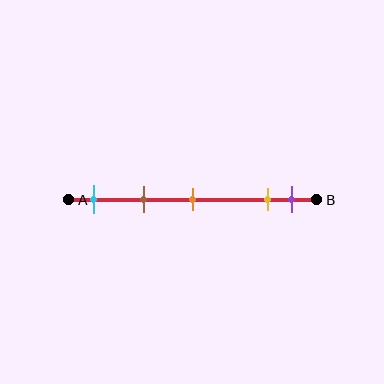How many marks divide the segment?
There are 5 marks dividing the segment.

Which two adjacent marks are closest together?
The yellow and purple marks are the closest adjacent pair.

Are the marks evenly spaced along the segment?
No, the marks are not evenly spaced.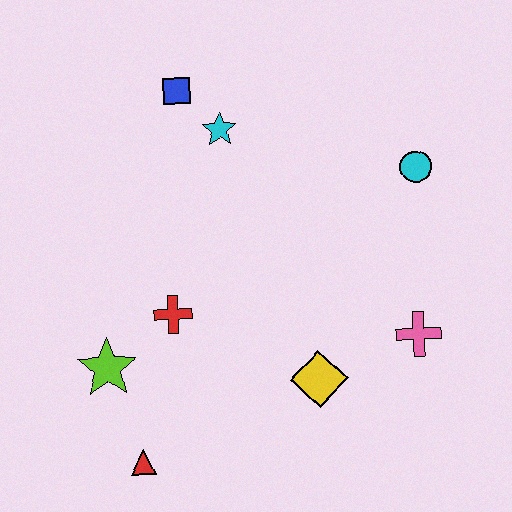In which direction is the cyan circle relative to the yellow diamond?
The cyan circle is above the yellow diamond.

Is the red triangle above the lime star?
No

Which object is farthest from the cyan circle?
The red triangle is farthest from the cyan circle.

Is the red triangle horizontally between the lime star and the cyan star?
Yes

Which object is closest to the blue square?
The cyan star is closest to the blue square.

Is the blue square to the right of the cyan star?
No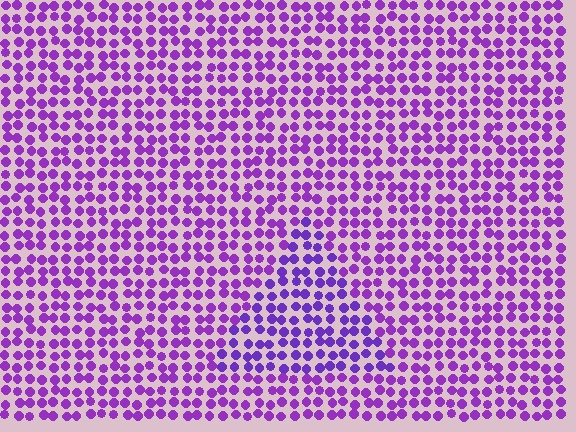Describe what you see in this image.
The image is filled with small purple elements in a uniform arrangement. A triangle-shaped region is visible where the elements are tinted to a slightly different hue, forming a subtle color boundary.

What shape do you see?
I see a triangle.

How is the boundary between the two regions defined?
The boundary is defined purely by a slight shift in hue (about 18 degrees). Spacing, size, and orientation are identical on both sides.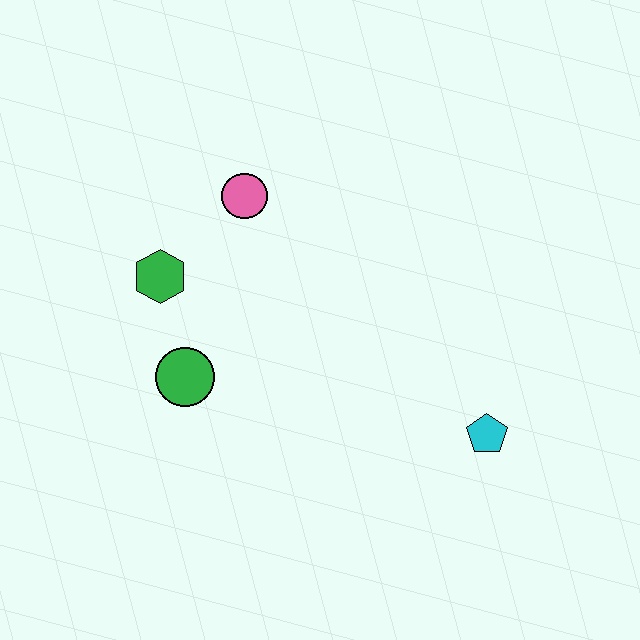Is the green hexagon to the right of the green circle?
No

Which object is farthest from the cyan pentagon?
The green hexagon is farthest from the cyan pentagon.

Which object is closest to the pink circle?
The green hexagon is closest to the pink circle.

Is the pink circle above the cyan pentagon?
Yes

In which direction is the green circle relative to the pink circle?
The green circle is below the pink circle.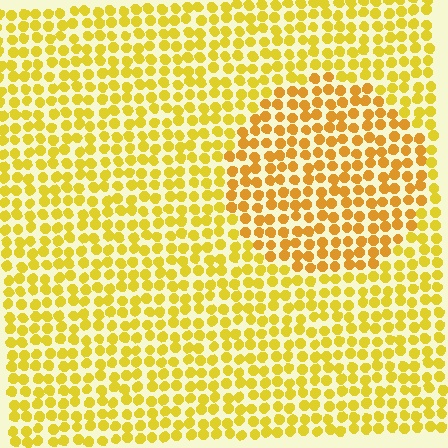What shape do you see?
I see a circle.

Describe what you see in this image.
The image is filled with small yellow elements in a uniform arrangement. A circle-shaped region is visible where the elements are tinted to a slightly different hue, forming a subtle color boundary.